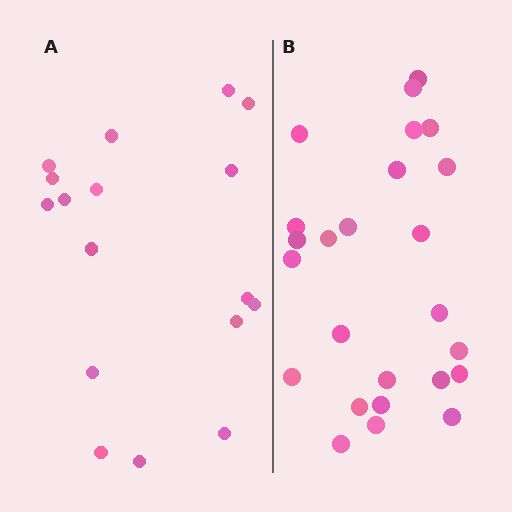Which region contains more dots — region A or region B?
Region B (the right region) has more dots.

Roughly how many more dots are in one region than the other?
Region B has roughly 8 or so more dots than region A.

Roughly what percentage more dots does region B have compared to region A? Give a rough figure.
About 45% more.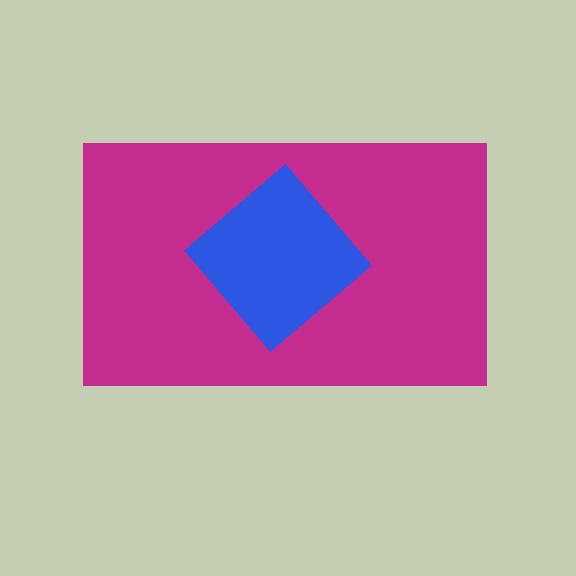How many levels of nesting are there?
2.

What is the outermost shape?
The magenta rectangle.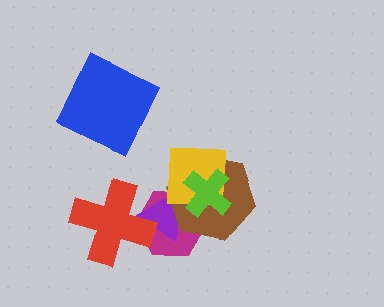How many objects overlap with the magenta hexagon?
5 objects overlap with the magenta hexagon.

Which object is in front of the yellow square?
The lime cross is in front of the yellow square.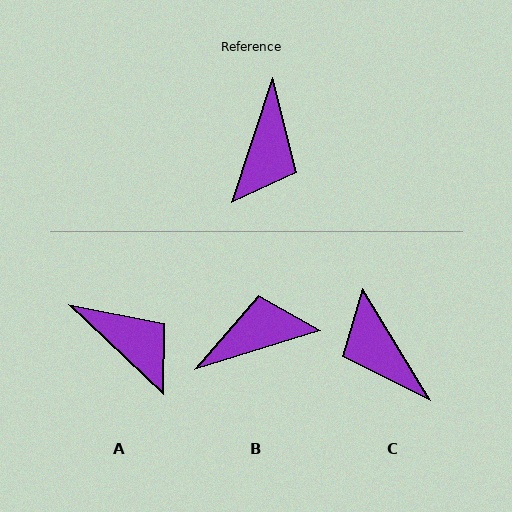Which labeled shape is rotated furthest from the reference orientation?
C, about 131 degrees away.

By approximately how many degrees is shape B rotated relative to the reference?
Approximately 125 degrees counter-clockwise.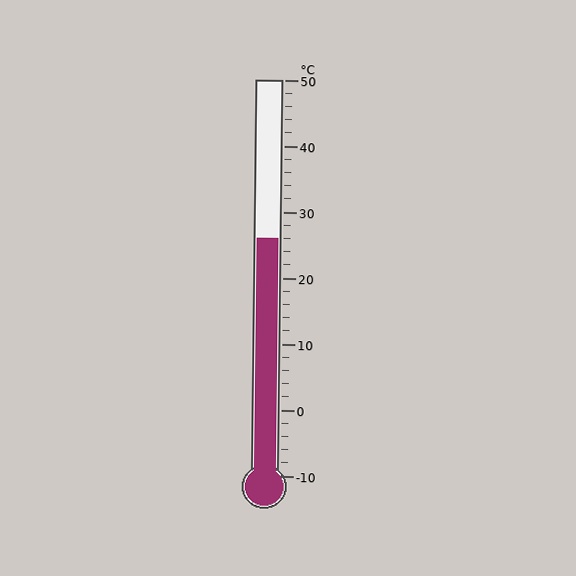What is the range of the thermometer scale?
The thermometer scale ranges from -10°C to 50°C.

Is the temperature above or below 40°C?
The temperature is below 40°C.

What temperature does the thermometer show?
The thermometer shows approximately 26°C.